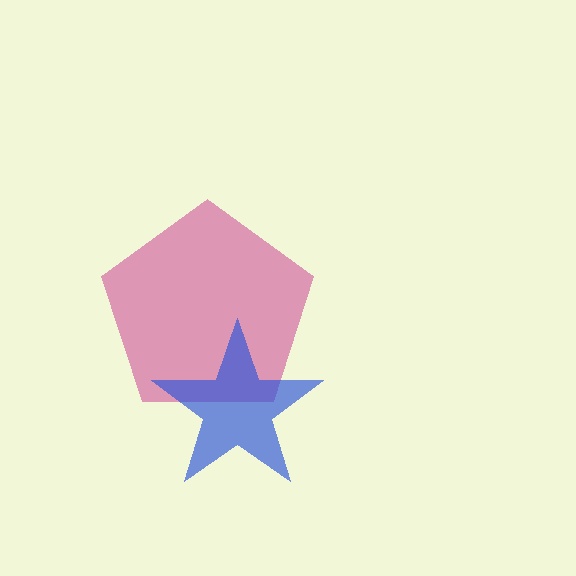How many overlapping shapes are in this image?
There are 2 overlapping shapes in the image.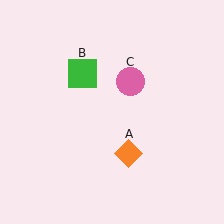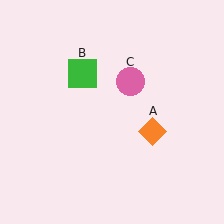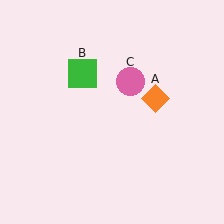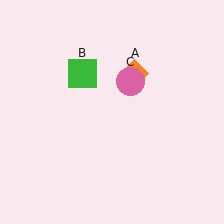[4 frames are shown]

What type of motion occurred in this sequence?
The orange diamond (object A) rotated counterclockwise around the center of the scene.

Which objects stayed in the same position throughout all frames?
Green square (object B) and pink circle (object C) remained stationary.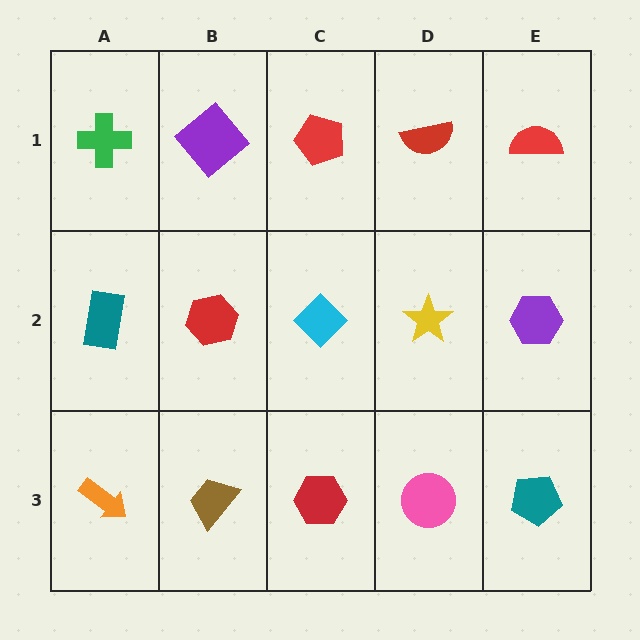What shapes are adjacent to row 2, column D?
A red semicircle (row 1, column D), a pink circle (row 3, column D), a cyan diamond (row 2, column C), a purple hexagon (row 2, column E).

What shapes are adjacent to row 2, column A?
A green cross (row 1, column A), an orange arrow (row 3, column A), a red hexagon (row 2, column B).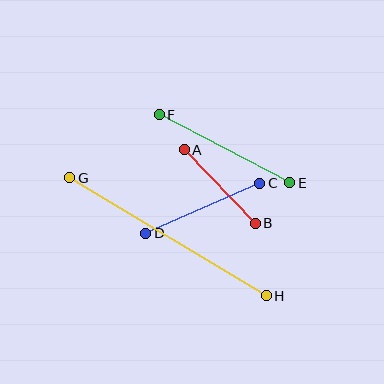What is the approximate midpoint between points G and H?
The midpoint is at approximately (168, 237) pixels.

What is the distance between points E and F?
The distance is approximately 147 pixels.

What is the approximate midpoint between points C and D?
The midpoint is at approximately (203, 208) pixels.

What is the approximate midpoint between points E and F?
The midpoint is at approximately (225, 149) pixels.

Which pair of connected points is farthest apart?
Points G and H are farthest apart.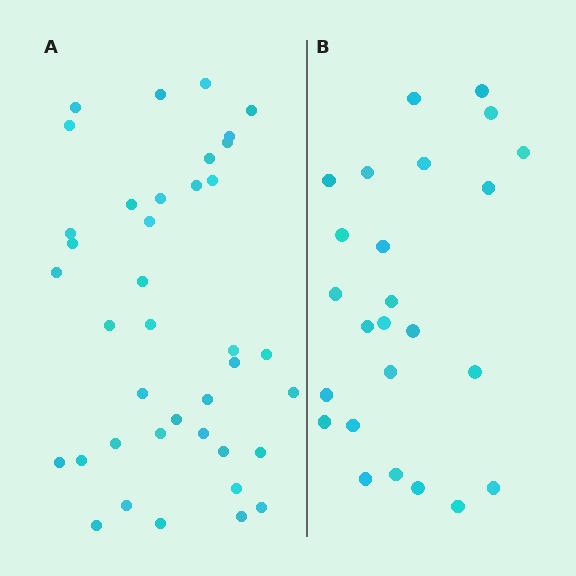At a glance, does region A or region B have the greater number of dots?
Region A (the left region) has more dots.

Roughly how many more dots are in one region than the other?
Region A has approximately 15 more dots than region B.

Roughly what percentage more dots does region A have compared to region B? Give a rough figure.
About 55% more.